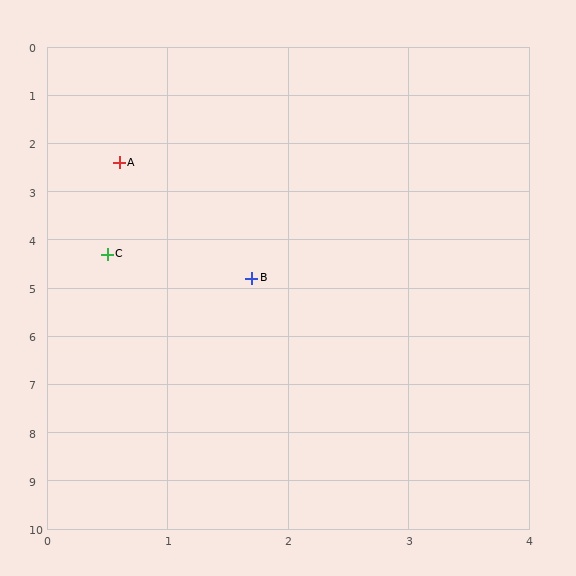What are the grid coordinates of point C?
Point C is at approximately (0.5, 4.3).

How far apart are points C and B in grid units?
Points C and B are about 1.3 grid units apart.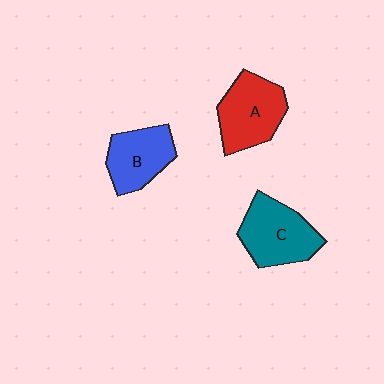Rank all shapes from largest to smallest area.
From largest to smallest: C (teal), A (red), B (blue).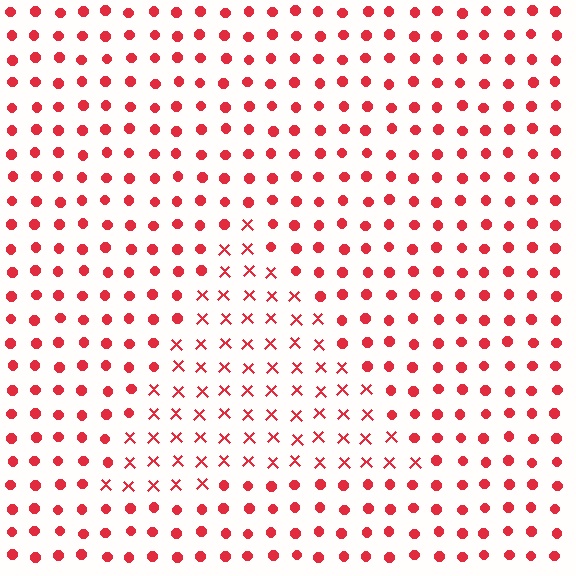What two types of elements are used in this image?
The image uses X marks inside the triangle region and circles outside it.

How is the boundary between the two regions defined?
The boundary is defined by a change in element shape: X marks inside vs. circles outside. All elements share the same color and spacing.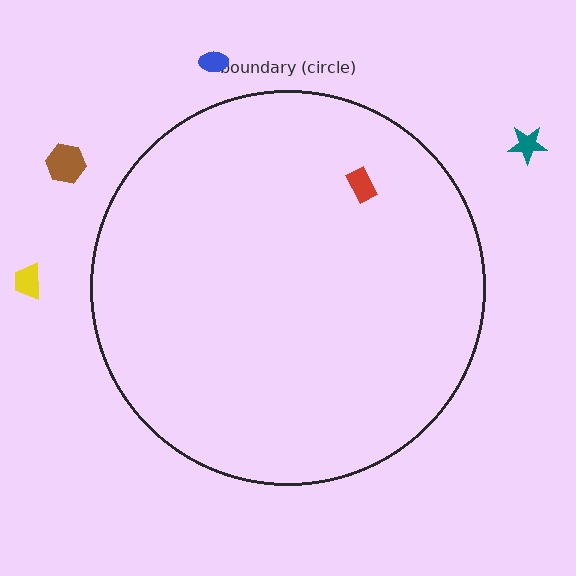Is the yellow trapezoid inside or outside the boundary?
Outside.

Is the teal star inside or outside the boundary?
Outside.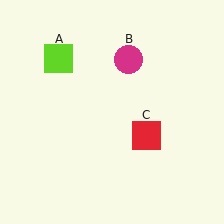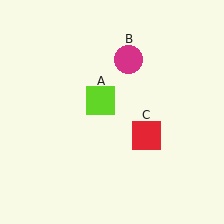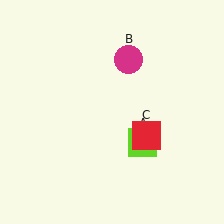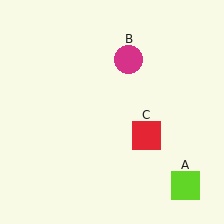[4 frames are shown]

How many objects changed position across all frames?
1 object changed position: lime square (object A).